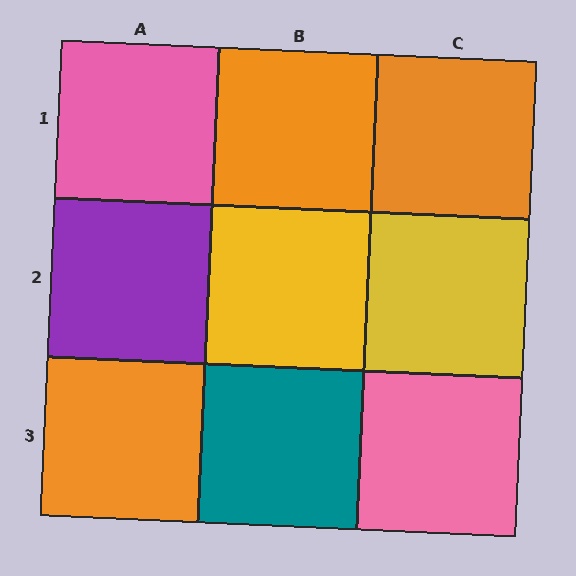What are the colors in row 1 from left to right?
Pink, orange, orange.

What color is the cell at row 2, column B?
Yellow.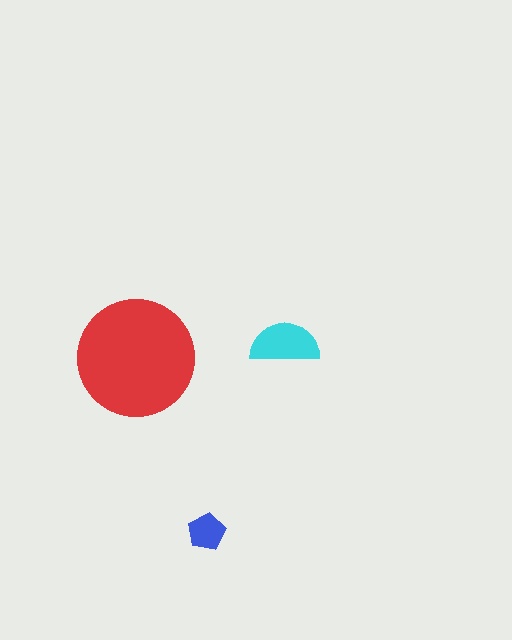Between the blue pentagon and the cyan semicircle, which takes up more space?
The cyan semicircle.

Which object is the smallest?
The blue pentagon.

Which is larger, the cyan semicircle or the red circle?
The red circle.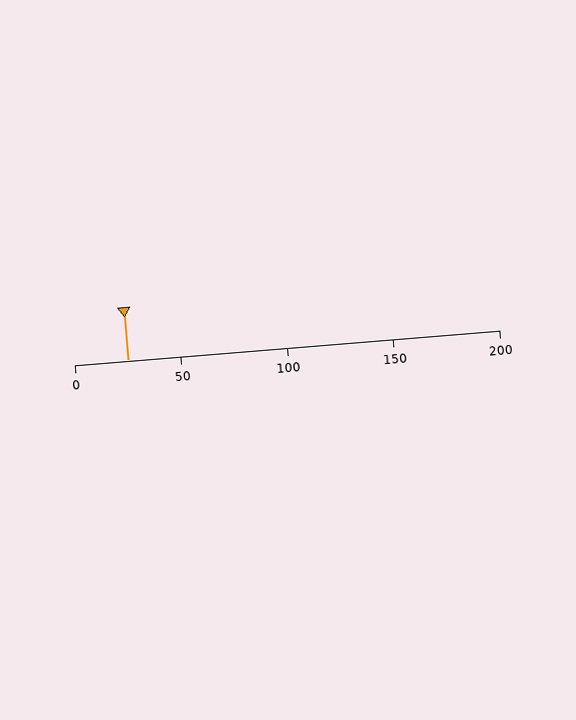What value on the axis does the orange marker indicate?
The marker indicates approximately 25.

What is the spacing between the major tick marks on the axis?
The major ticks are spaced 50 apart.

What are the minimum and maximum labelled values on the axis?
The axis runs from 0 to 200.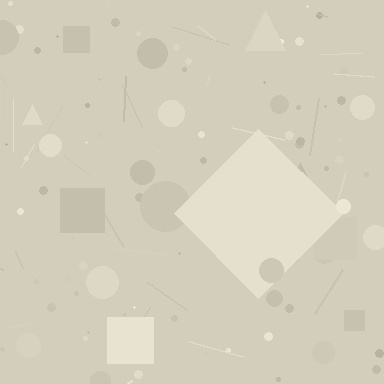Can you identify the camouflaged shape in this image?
The camouflaged shape is a diamond.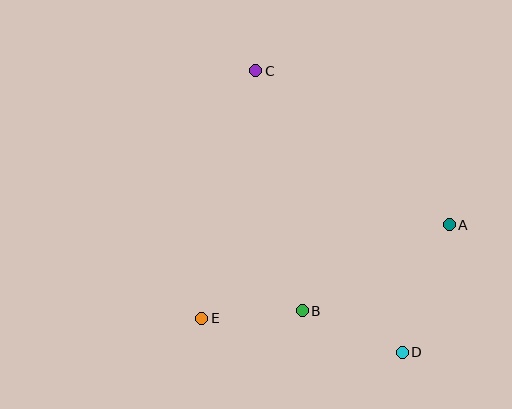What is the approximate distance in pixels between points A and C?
The distance between A and C is approximately 247 pixels.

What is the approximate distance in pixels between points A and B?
The distance between A and B is approximately 170 pixels.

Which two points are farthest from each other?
Points C and D are farthest from each other.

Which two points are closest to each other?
Points B and E are closest to each other.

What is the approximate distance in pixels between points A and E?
The distance between A and E is approximately 265 pixels.